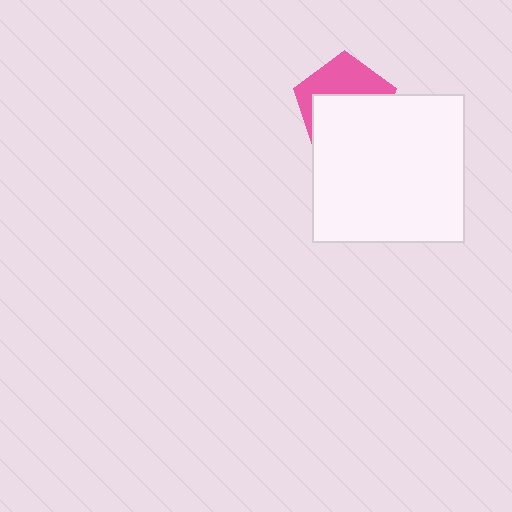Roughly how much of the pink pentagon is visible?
A small part of it is visible (roughly 41%).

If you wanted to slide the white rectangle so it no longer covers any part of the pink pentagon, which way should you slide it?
Slide it down — that is the most direct way to separate the two shapes.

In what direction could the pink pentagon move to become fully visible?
The pink pentagon could move up. That would shift it out from behind the white rectangle entirely.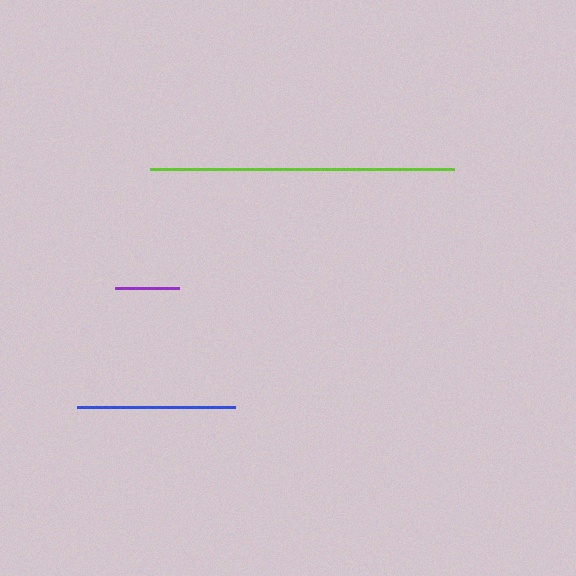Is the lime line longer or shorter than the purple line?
The lime line is longer than the purple line.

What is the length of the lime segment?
The lime segment is approximately 304 pixels long.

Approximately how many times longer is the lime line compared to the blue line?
The lime line is approximately 1.9 times the length of the blue line.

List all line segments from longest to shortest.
From longest to shortest: lime, blue, purple.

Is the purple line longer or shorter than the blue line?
The blue line is longer than the purple line.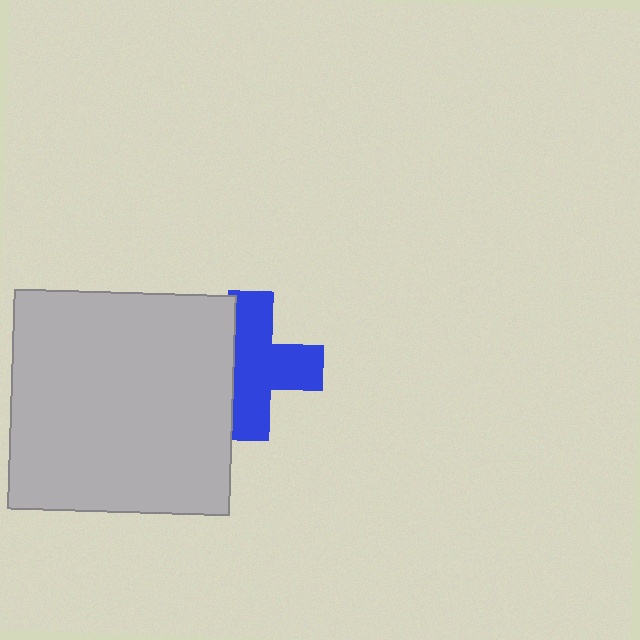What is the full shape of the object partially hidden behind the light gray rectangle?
The partially hidden object is a blue cross.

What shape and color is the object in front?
The object in front is a light gray rectangle.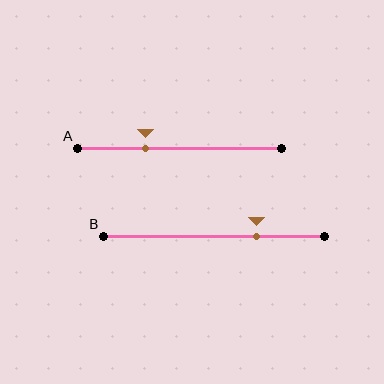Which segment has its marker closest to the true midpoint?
Segment A has its marker closest to the true midpoint.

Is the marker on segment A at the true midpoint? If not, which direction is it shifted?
No, the marker on segment A is shifted to the left by about 17% of the segment length.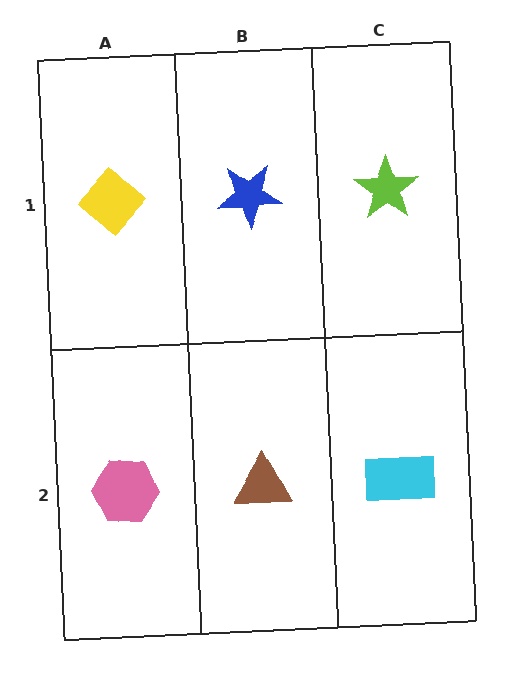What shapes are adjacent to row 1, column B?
A brown triangle (row 2, column B), a yellow diamond (row 1, column A), a lime star (row 1, column C).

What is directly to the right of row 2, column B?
A cyan rectangle.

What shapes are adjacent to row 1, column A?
A pink hexagon (row 2, column A), a blue star (row 1, column B).